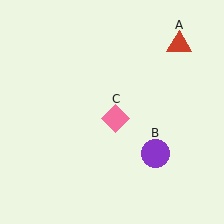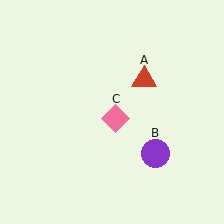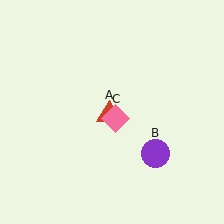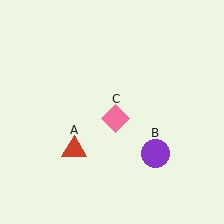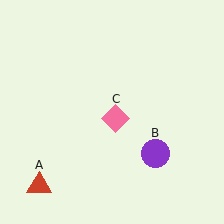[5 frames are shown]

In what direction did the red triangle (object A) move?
The red triangle (object A) moved down and to the left.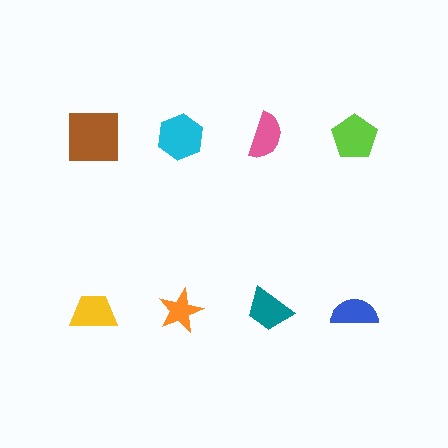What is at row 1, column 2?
A cyan hexagon.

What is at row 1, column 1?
A brown square.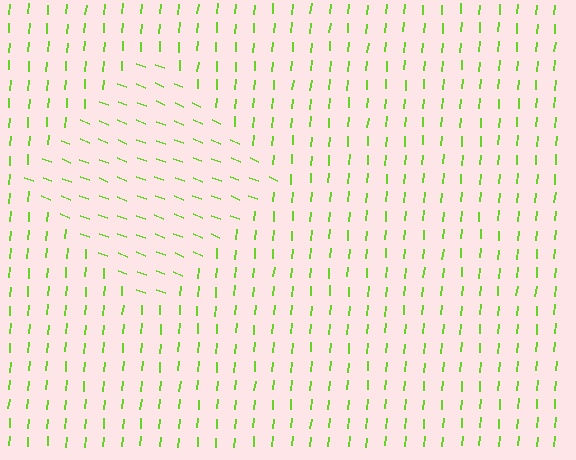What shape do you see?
I see a diamond.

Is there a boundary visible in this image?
Yes, there is a texture boundary formed by a change in line orientation.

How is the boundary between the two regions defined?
The boundary is defined purely by a change in line orientation (approximately 74 degrees difference). All lines are the same color and thickness.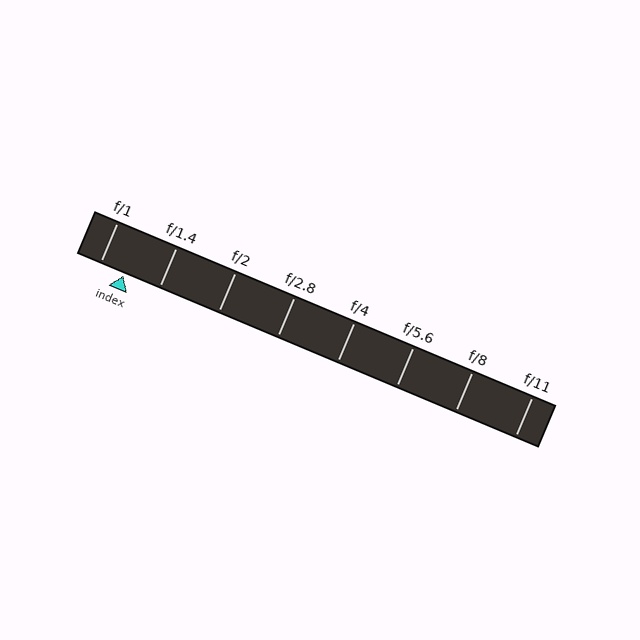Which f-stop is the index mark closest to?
The index mark is closest to f/1.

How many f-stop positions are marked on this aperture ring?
There are 8 f-stop positions marked.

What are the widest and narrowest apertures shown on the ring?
The widest aperture shown is f/1 and the narrowest is f/11.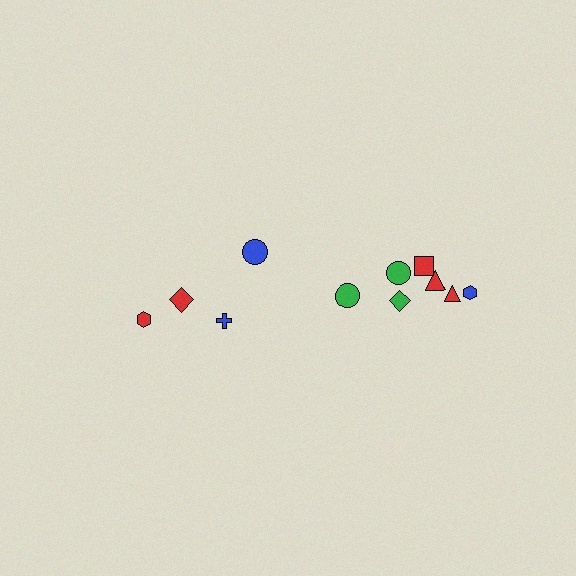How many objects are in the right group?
There are 7 objects.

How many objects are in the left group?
There are 4 objects.